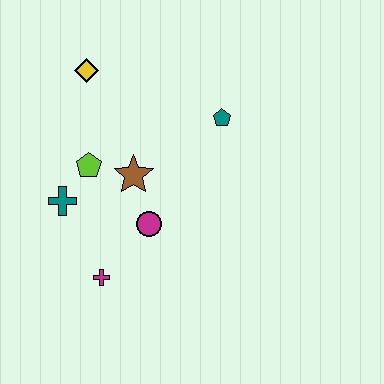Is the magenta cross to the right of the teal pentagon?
No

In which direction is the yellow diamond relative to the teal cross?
The yellow diamond is above the teal cross.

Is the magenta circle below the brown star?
Yes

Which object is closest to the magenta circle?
The brown star is closest to the magenta circle.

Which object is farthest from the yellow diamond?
The magenta cross is farthest from the yellow diamond.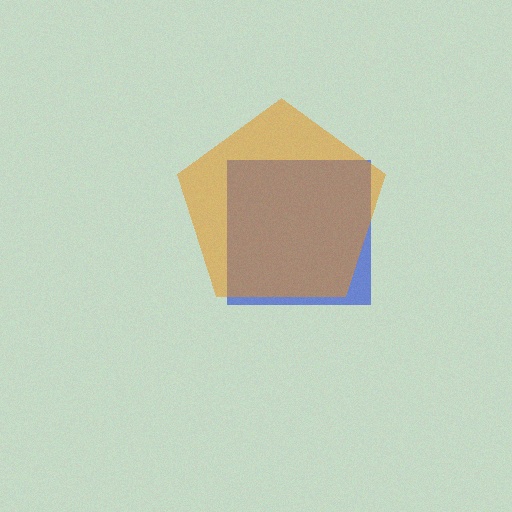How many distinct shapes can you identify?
There are 2 distinct shapes: a blue square, an orange pentagon.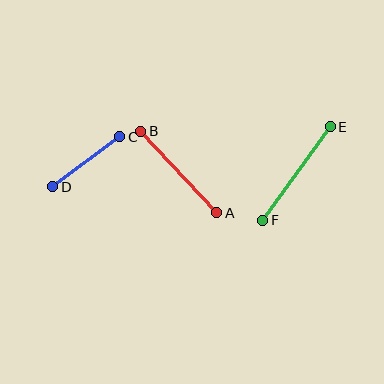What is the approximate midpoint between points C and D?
The midpoint is at approximately (86, 162) pixels.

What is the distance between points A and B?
The distance is approximately 112 pixels.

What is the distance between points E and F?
The distance is approximately 116 pixels.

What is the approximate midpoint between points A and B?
The midpoint is at approximately (179, 172) pixels.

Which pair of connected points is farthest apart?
Points E and F are farthest apart.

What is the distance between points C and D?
The distance is approximately 83 pixels.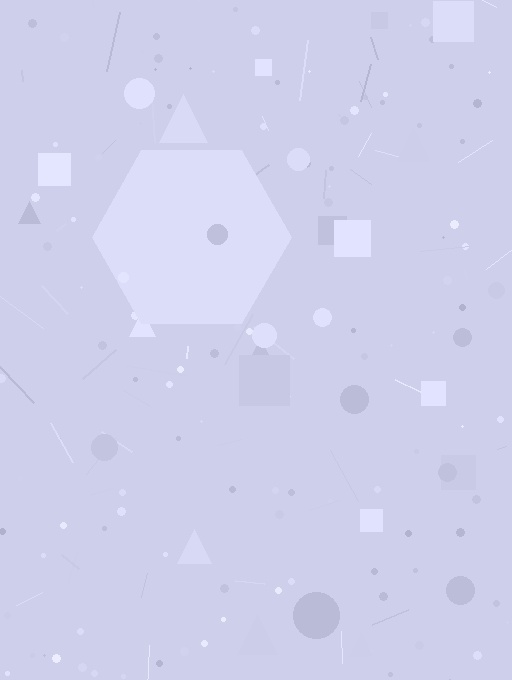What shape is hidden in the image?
A hexagon is hidden in the image.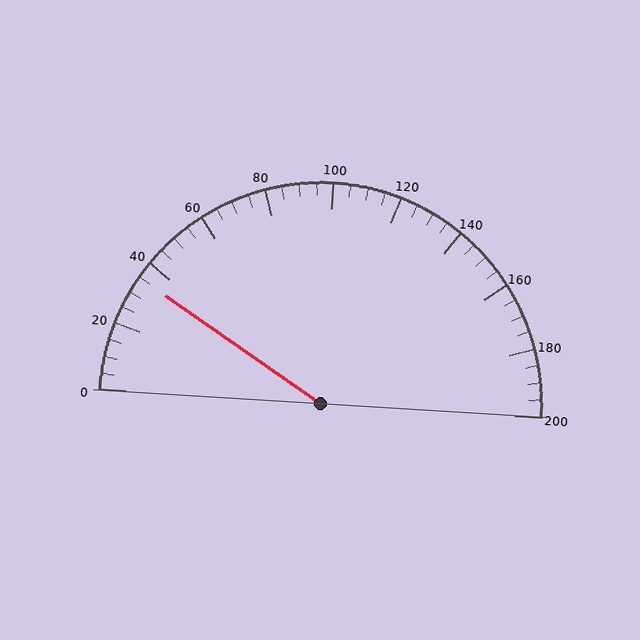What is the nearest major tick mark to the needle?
The nearest major tick mark is 40.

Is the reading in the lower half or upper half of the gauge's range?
The reading is in the lower half of the range (0 to 200).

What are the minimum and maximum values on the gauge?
The gauge ranges from 0 to 200.